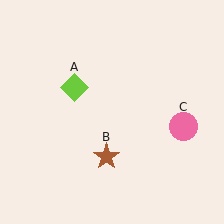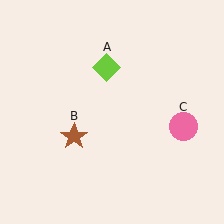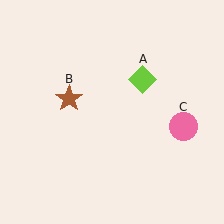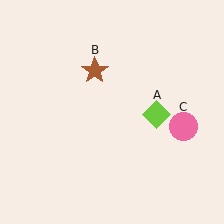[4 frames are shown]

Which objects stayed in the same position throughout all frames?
Pink circle (object C) remained stationary.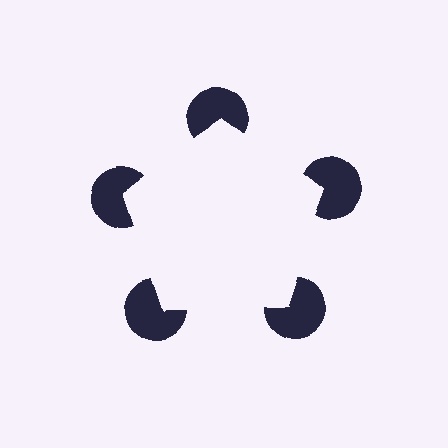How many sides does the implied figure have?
5 sides.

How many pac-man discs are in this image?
There are 5 — one at each vertex of the illusory pentagon.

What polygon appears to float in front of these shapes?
An illusory pentagon — its edges are inferred from the aligned wedge cuts in the pac-man discs, not physically drawn.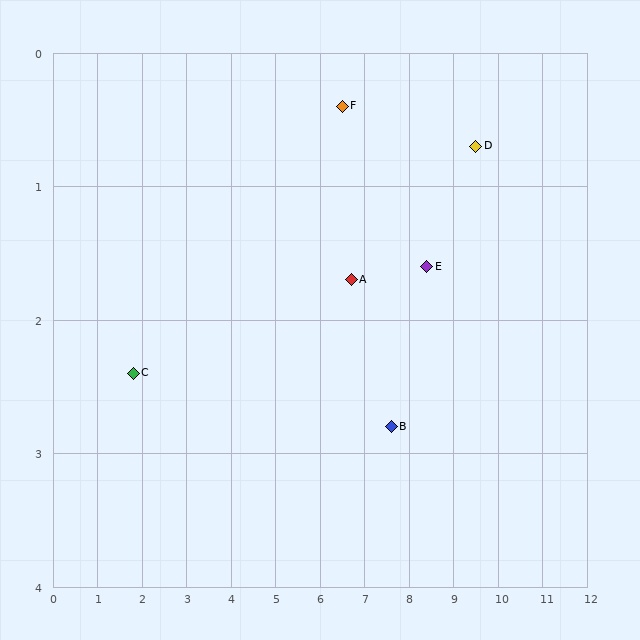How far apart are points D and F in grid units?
Points D and F are about 3.0 grid units apart.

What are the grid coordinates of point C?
Point C is at approximately (1.8, 2.4).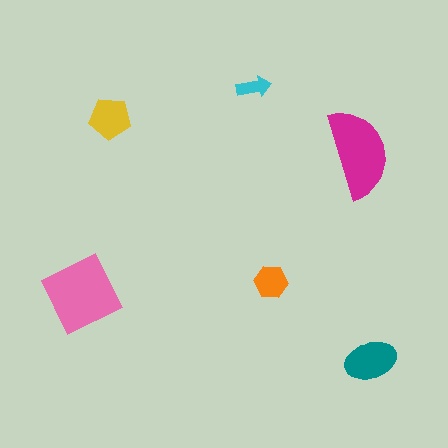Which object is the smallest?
The cyan arrow.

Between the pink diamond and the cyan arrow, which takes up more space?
The pink diamond.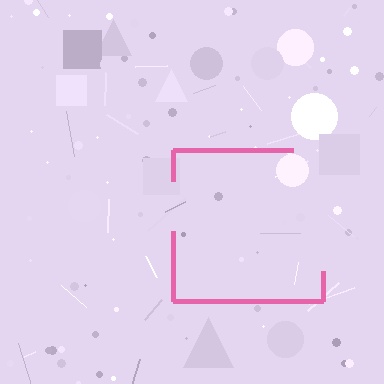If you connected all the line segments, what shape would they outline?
They would outline a square.